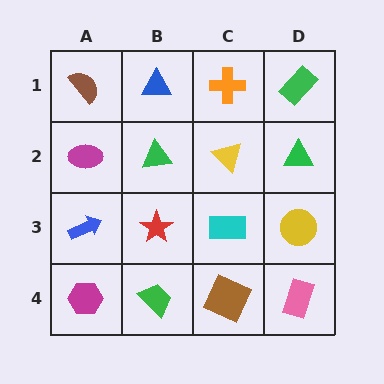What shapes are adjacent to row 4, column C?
A cyan rectangle (row 3, column C), a green trapezoid (row 4, column B), a pink rectangle (row 4, column D).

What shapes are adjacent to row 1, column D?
A green triangle (row 2, column D), an orange cross (row 1, column C).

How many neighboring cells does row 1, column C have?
3.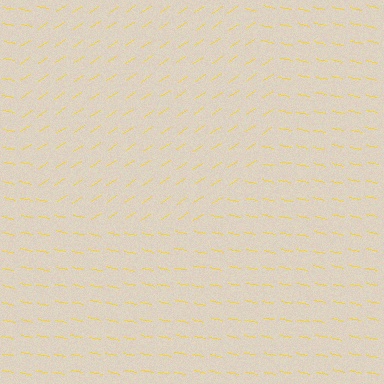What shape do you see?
I see a circle.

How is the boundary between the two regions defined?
The boundary is defined purely by a change in line orientation (approximately 45 degrees difference). All lines are the same color and thickness.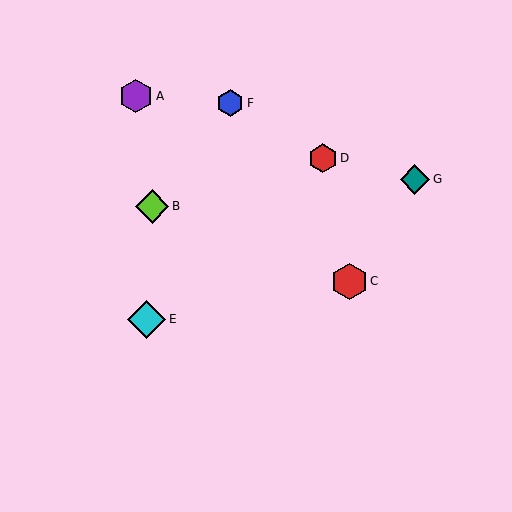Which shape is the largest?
The cyan diamond (labeled E) is the largest.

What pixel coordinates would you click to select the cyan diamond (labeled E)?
Click at (147, 319) to select the cyan diamond E.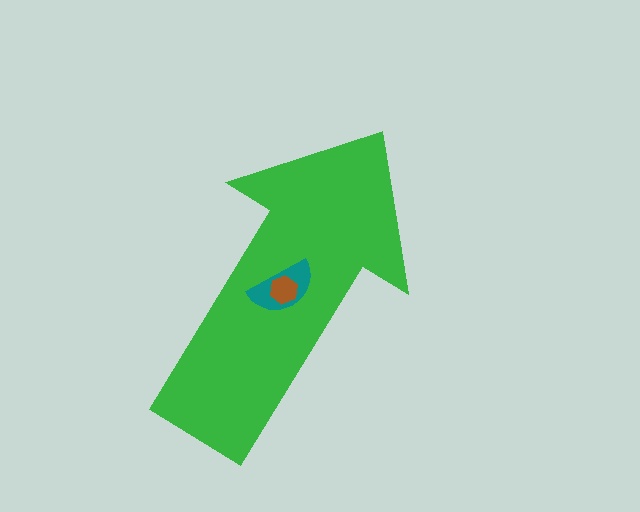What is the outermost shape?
The green arrow.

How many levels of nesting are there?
3.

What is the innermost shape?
The brown hexagon.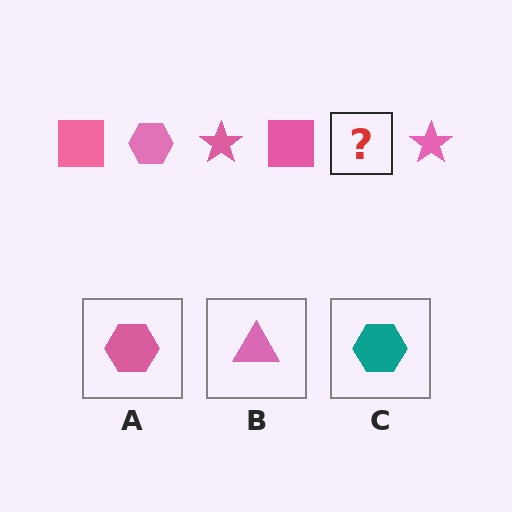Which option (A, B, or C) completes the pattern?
A.